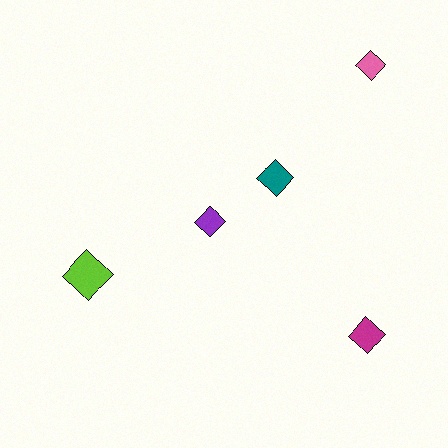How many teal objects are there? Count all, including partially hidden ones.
There is 1 teal object.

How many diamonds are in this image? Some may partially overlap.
There are 5 diamonds.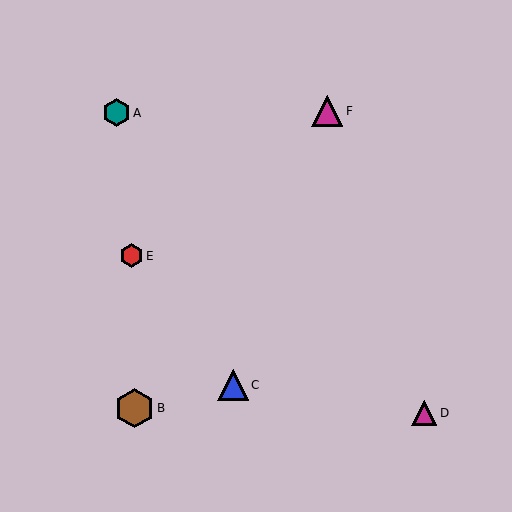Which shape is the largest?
The brown hexagon (labeled B) is the largest.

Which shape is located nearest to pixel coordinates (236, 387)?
The blue triangle (labeled C) at (233, 385) is nearest to that location.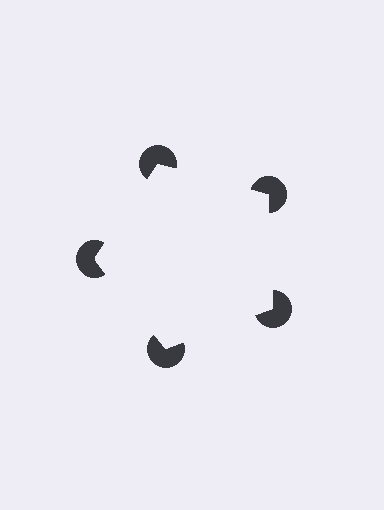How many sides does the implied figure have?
5 sides.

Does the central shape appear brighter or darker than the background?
It typically appears slightly brighter than the background, even though no actual brightness change is drawn.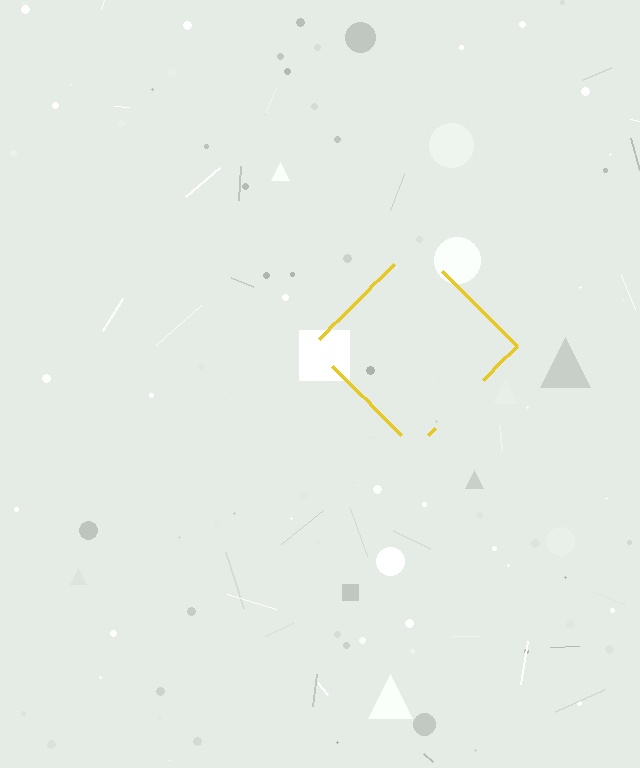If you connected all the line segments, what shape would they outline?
They would outline a diamond.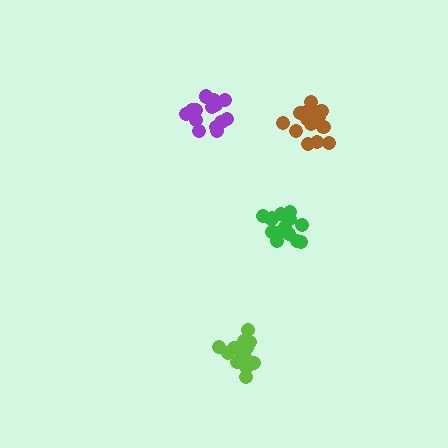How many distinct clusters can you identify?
There are 4 distinct clusters.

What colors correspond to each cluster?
The clusters are colored: purple, brown, lime, green.